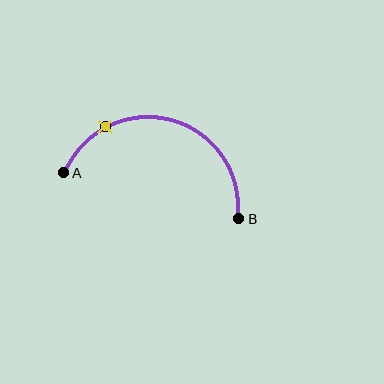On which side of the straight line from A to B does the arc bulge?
The arc bulges above the straight line connecting A and B.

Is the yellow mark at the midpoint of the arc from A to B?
No. The yellow mark lies on the arc but is closer to endpoint A. The arc midpoint would be at the point on the curve equidistant along the arc from both A and B.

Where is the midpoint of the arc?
The arc midpoint is the point on the curve farthest from the straight line joining A and B. It sits above that line.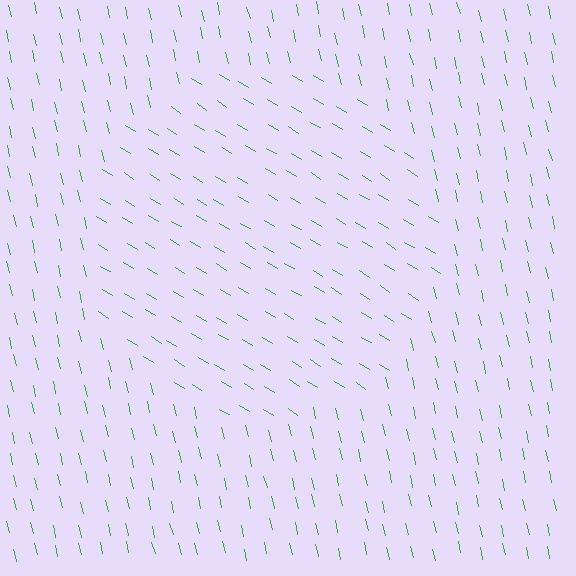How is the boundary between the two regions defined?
The boundary is defined purely by a change in line orientation (approximately 45 degrees difference). All lines are the same color and thickness.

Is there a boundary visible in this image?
Yes, there is a texture boundary formed by a change in line orientation.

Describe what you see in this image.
The image is filled with small green line segments. A circle region in the image has lines oriented differently from the surrounding lines, creating a visible texture boundary.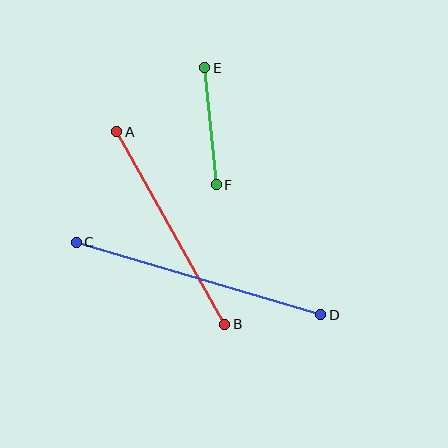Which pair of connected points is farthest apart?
Points C and D are farthest apart.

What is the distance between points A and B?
The distance is approximately 221 pixels.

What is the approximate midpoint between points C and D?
The midpoint is at approximately (199, 279) pixels.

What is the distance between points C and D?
The distance is approximately 255 pixels.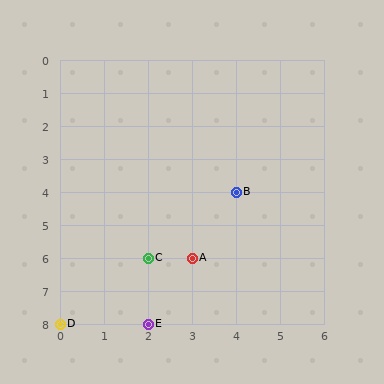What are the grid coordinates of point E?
Point E is at grid coordinates (2, 8).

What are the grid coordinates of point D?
Point D is at grid coordinates (0, 8).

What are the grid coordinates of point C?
Point C is at grid coordinates (2, 6).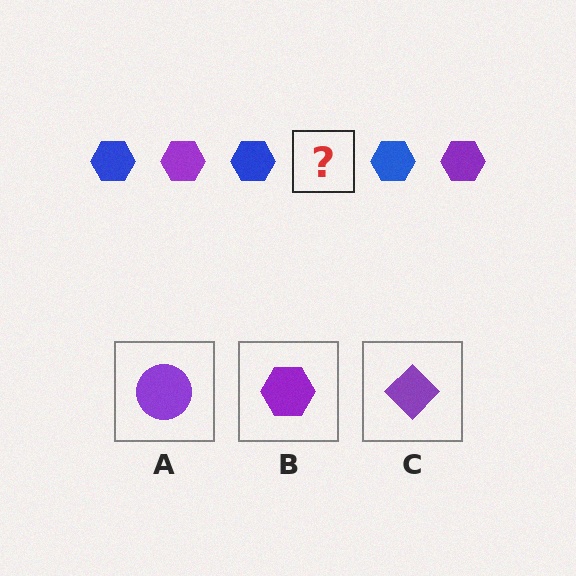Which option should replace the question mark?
Option B.